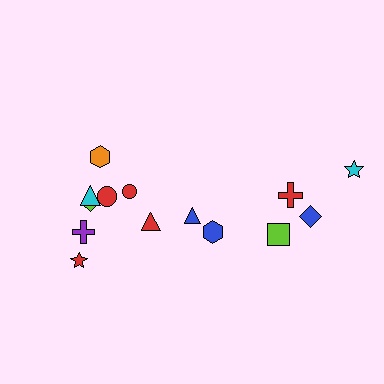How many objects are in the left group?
There are 8 objects.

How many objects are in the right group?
There are 6 objects.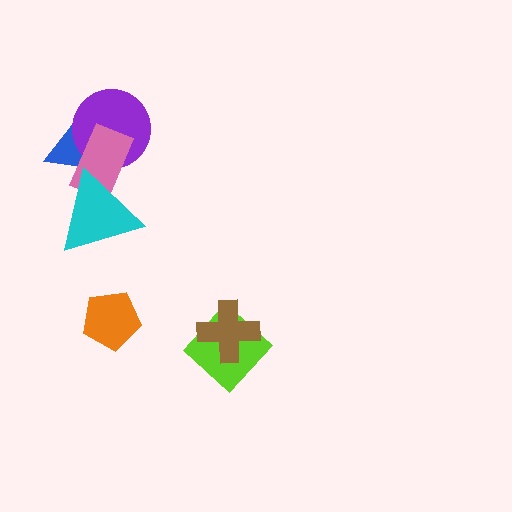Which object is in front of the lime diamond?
The brown cross is in front of the lime diamond.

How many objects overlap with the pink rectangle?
3 objects overlap with the pink rectangle.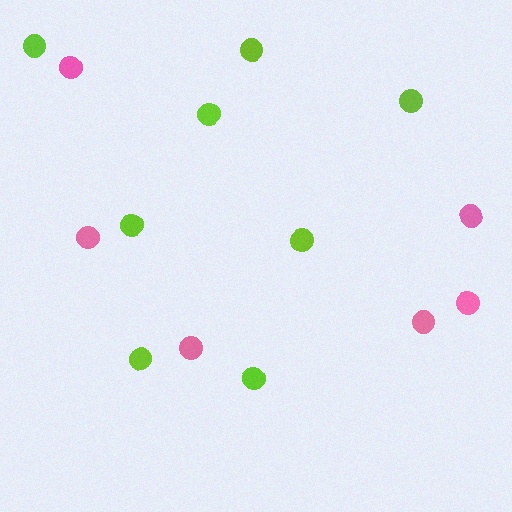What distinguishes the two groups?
There are 2 groups: one group of pink circles (6) and one group of lime circles (8).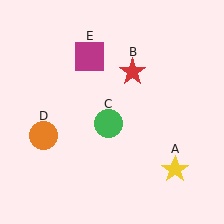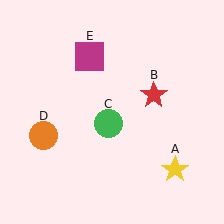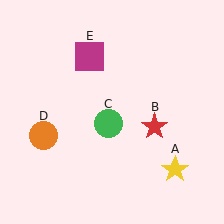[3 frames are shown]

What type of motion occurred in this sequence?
The red star (object B) rotated clockwise around the center of the scene.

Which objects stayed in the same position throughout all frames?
Yellow star (object A) and green circle (object C) and orange circle (object D) and magenta square (object E) remained stationary.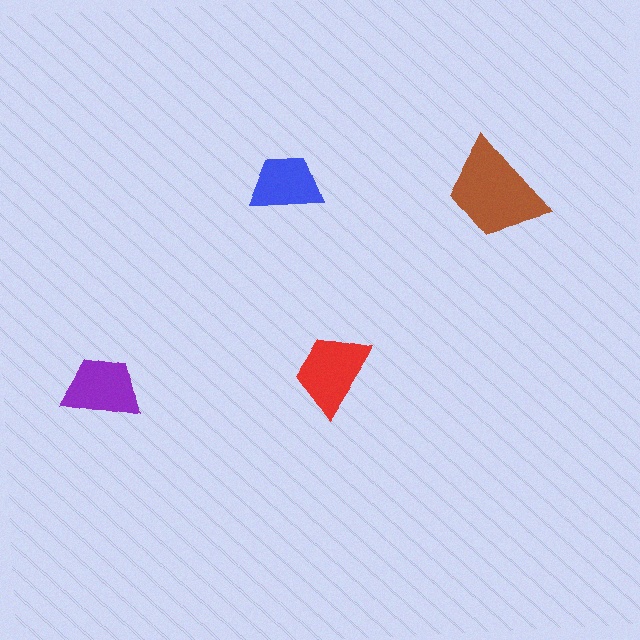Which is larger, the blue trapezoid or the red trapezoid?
The red one.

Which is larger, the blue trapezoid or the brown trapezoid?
The brown one.